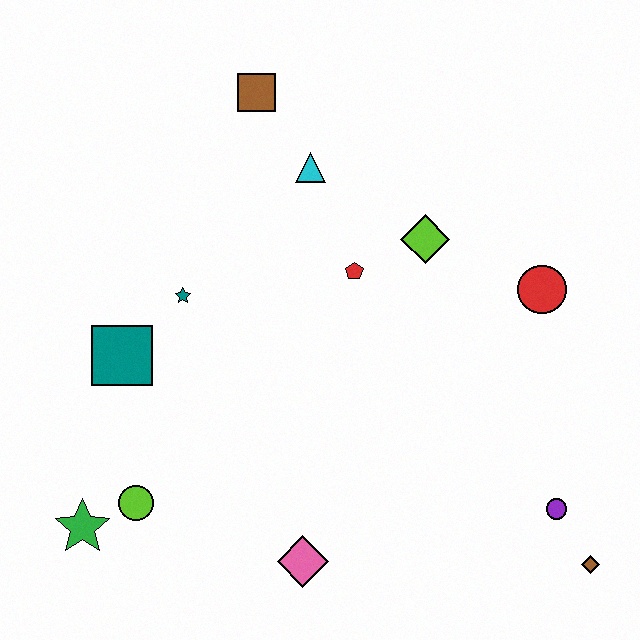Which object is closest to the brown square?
The cyan triangle is closest to the brown square.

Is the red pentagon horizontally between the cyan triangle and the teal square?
No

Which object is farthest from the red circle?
The green star is farthest from the red circle.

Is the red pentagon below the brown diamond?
No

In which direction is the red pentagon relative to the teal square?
The red pentagon is to the right of the teal square.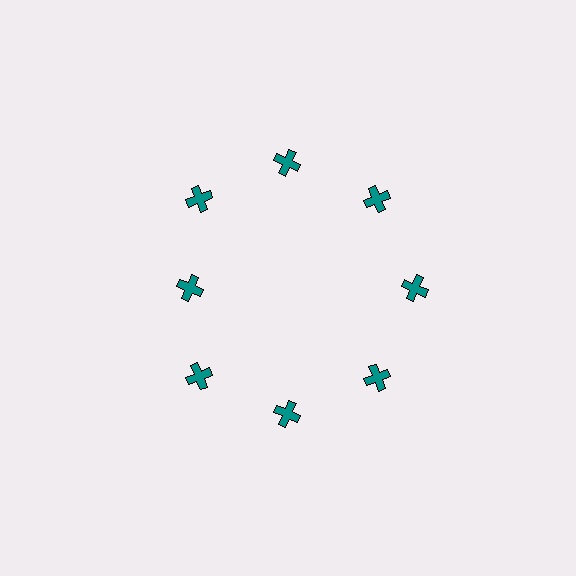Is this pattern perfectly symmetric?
No. The 8 teal crosses are arranged in a ring, but one element near the 9 o'clock position is pulled inward toward the center, breaking the 8-fold rotational symmetry.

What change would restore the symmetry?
The symmetry would be restored by moving it outward, back onto the ring so that all 8 crosses sit at equal angles and equal distance from the center.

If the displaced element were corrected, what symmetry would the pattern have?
It would have 8-fold rotational symmetry — the pattern would map onto itself every 45 degrees.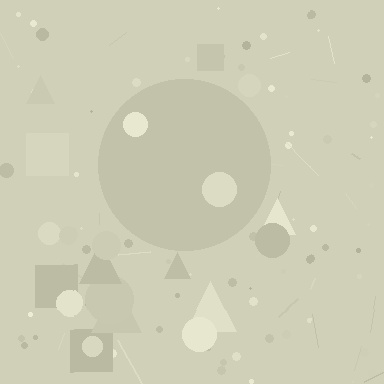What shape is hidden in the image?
A circle is hidden in the image.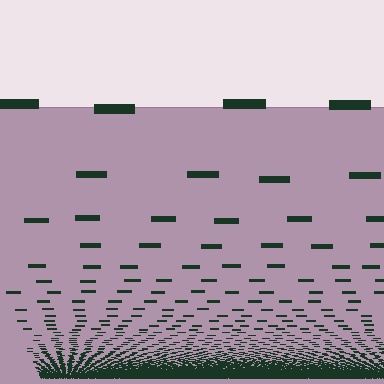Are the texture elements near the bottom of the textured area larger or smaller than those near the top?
Smaller. The gradient is inverted — elements near the bottom are smaller and denser.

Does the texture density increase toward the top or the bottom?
Density increases toward the bottom.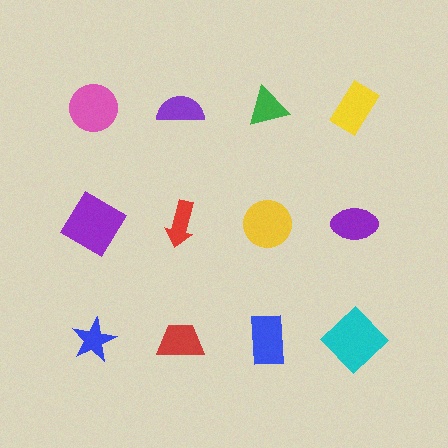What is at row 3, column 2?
A red trapezoid.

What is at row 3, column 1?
A blue star.